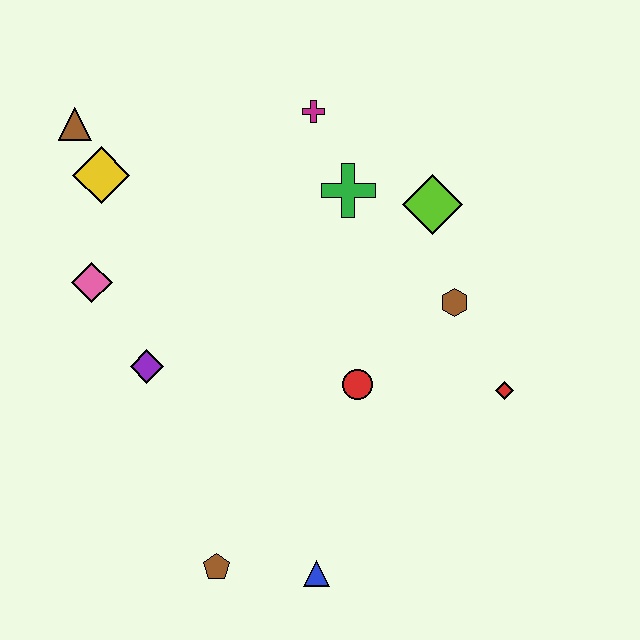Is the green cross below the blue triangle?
No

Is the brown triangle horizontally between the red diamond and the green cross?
No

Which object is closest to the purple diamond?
The pink diamond is closest to the purple diamond.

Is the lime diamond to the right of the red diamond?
No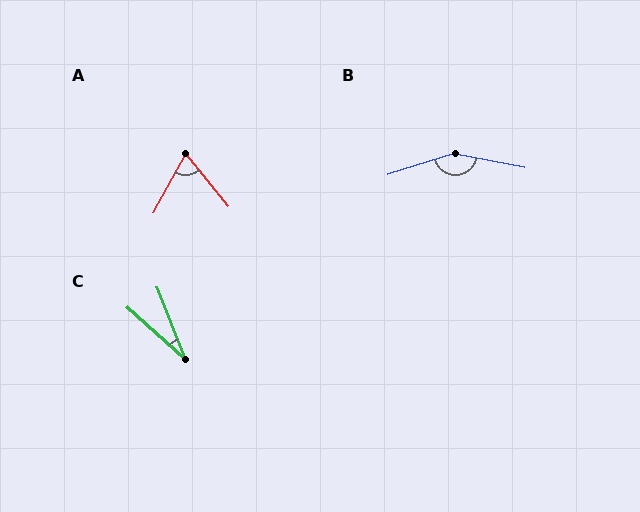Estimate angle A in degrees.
Approximately 68 degrees.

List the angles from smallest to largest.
C (26°), A (68°), B (151°).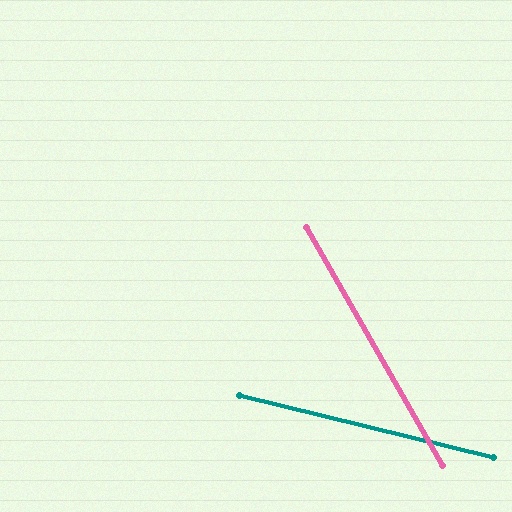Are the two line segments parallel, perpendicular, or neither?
Neither parallel nor perpendicular — they differ by about 47°.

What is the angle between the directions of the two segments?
Approximately 47 degrees.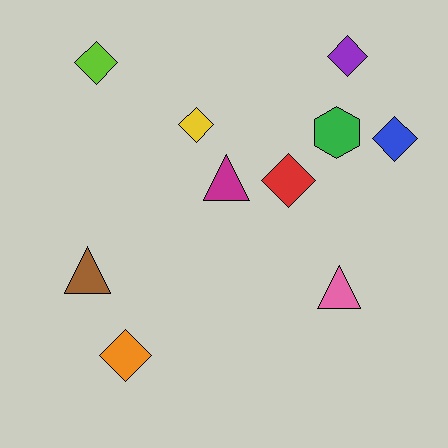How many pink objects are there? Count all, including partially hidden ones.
There is 1 pink object.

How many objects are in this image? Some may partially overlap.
There are 10 objects.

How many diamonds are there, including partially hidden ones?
There are 6 diamonds.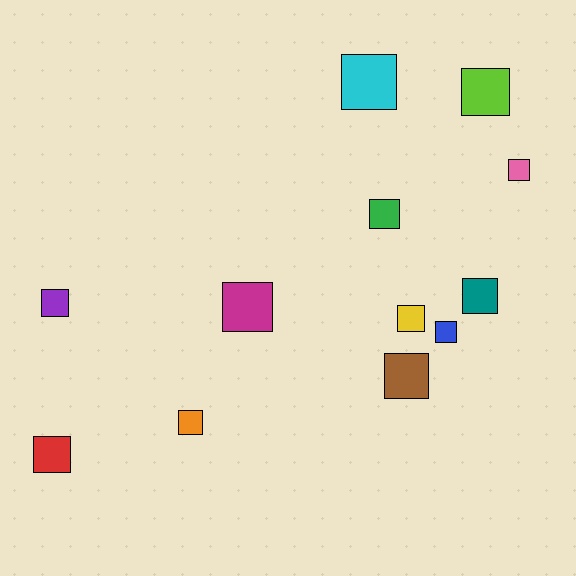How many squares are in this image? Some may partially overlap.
There are 12 squares.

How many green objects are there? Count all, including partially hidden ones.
There is 1 green object.